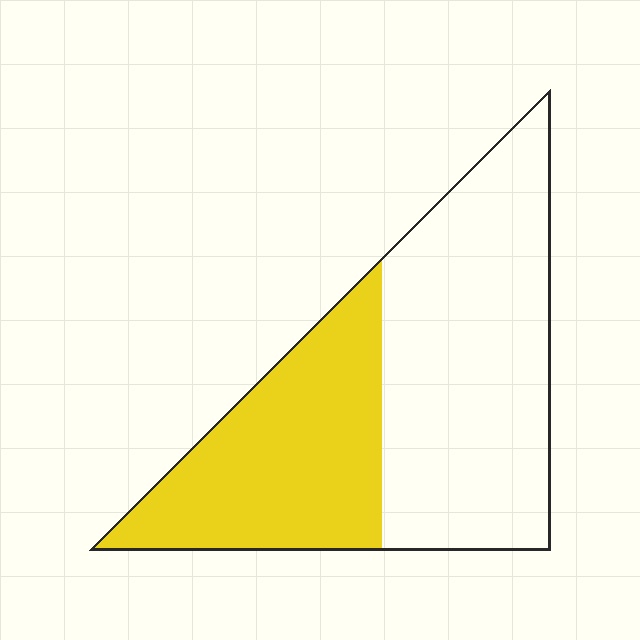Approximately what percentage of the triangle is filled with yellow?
Approximately 40%.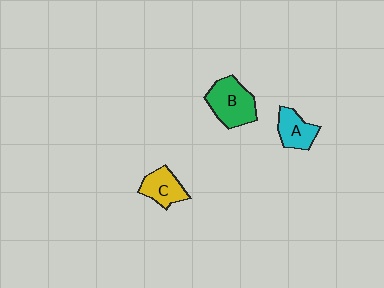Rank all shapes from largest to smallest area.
From largest to smallest: B (green), C (yellow), A (cyan).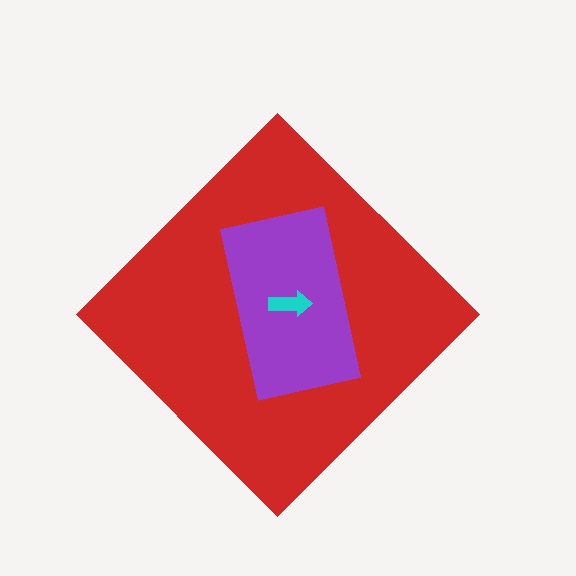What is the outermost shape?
The red diamond.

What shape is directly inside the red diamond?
The purple rectangle.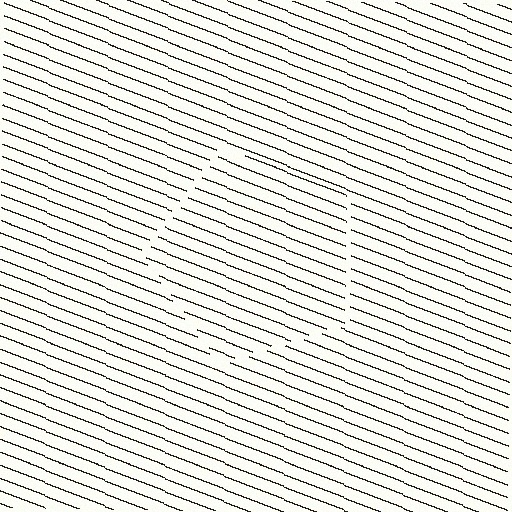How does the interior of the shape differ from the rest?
The interior of the shape contains the same grating, shifted by half a period — the contour is defined by the phase discontinuity where line-ends from the inner and outer gratings abut.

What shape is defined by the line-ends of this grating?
An illusory pentagon. The interior of the shape contains the same grating, shifted by half a period — the contour is defined by the phase discontinuity where line-ends from the inner and outer gratings abut.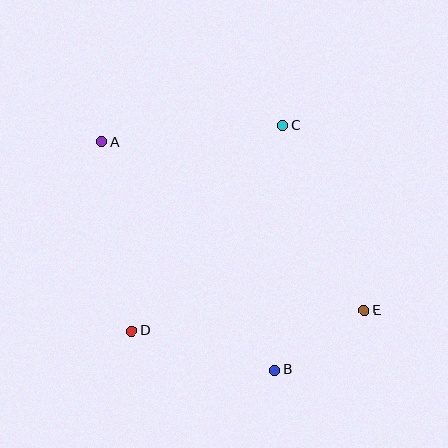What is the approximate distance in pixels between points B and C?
The distance between B and C is approximately 245 pixels.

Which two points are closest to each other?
Points B and E are closest to each other.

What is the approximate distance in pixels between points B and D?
The distance between B and D is approximately 148 pixels.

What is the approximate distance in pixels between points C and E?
The distance between C and E is approximately 202 pixels.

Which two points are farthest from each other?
Points A and E are farthest from each other.